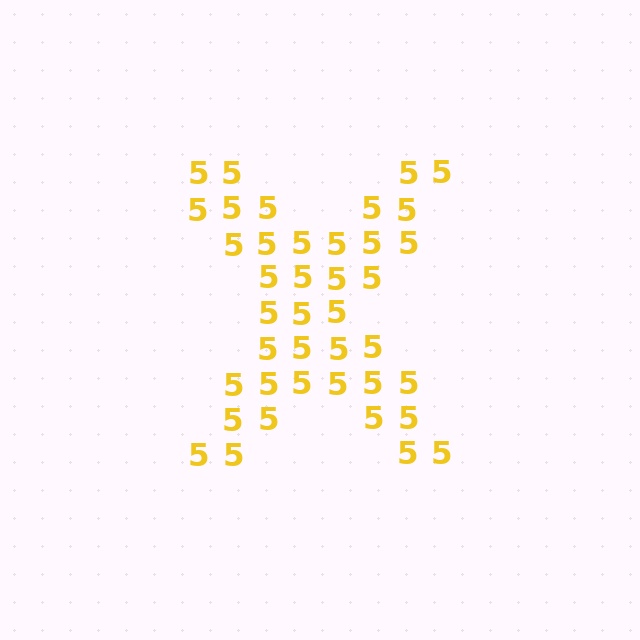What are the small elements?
The small elements are digit 5's.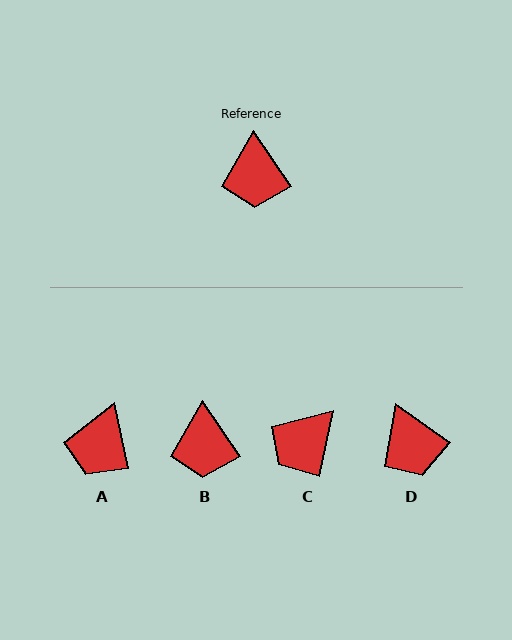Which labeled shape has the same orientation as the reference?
B.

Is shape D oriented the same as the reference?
No, it is off by about 20 degrees.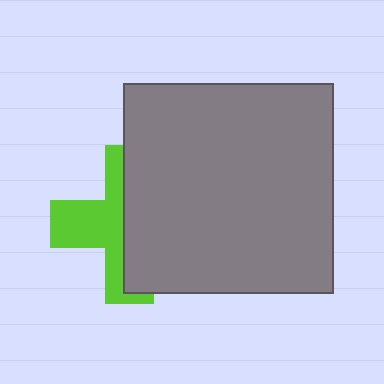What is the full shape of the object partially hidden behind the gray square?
The partially hidden object is a lime cross.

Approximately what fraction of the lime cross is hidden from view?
Roughly 55% of the lime cross is hidden behind the gray square.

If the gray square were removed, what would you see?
You would see the complete lime cross.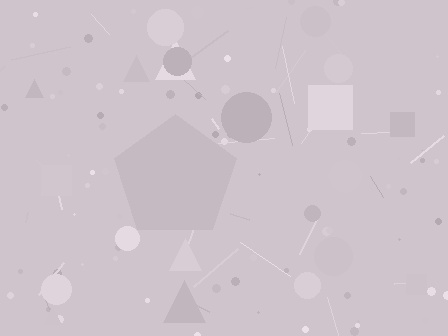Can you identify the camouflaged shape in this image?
The camouflaged shape is a pentagon.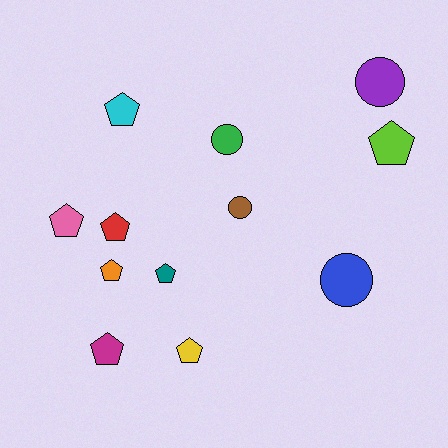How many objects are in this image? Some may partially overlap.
There are 12 objects.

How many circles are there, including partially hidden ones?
There are 4 circles.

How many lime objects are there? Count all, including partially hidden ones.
There is 1 lime object.